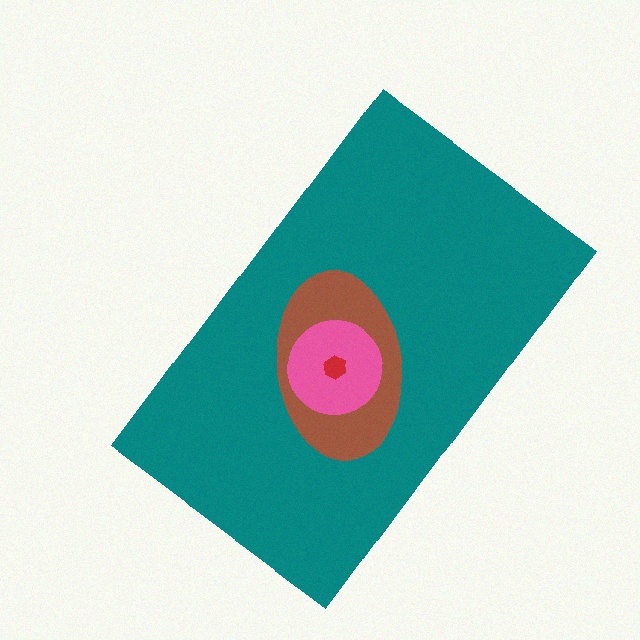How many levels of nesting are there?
4.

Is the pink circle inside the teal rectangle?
Yes.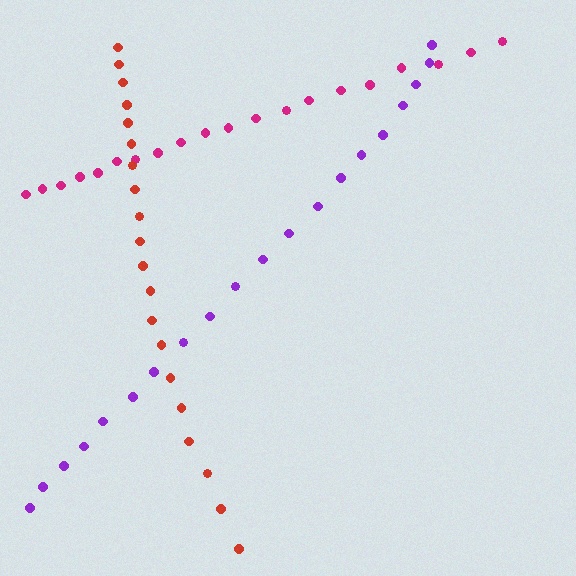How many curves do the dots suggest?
There are 3 distinct paths.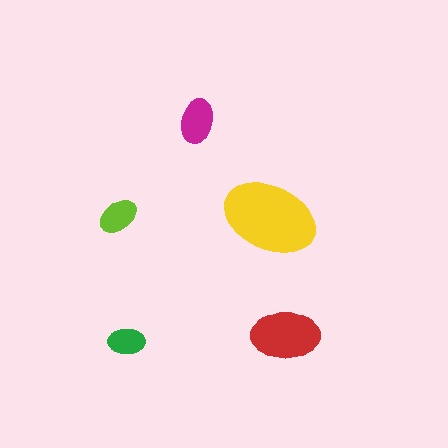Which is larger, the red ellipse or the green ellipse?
The red one.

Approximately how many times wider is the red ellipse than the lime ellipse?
About 1.5 times wider.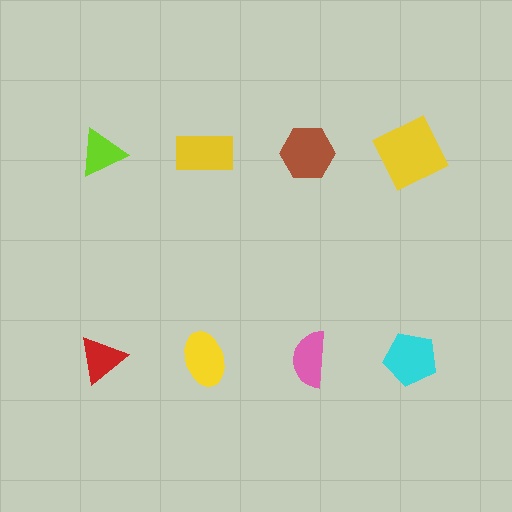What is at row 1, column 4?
A yellow square.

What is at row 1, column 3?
A brown hexagon.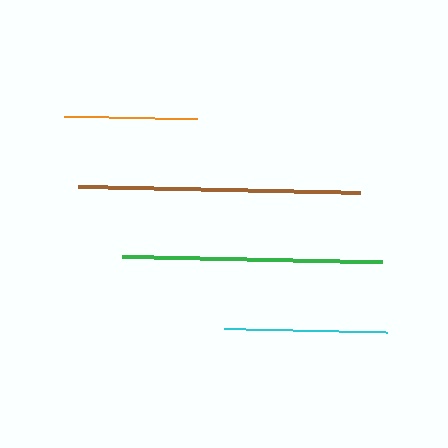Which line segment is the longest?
The brown line is the longest at approximately 283 pixels.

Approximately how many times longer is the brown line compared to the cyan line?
The brown line is approximately 1.7 times the length of the cyan line.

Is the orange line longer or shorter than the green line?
The green line is longer than the orange line.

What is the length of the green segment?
The green segment is approximately 260 pixels long.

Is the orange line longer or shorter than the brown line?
The brown line is longer than the orange line.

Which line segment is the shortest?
The orange line is the shortest at approximately 133 pixels.